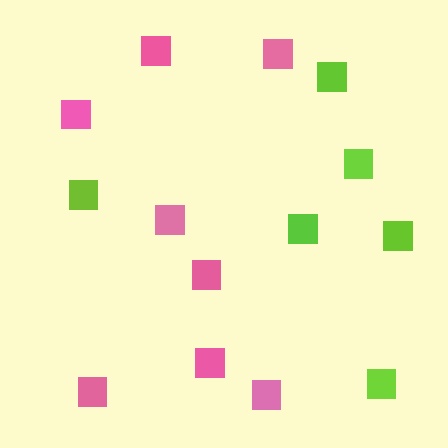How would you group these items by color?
There are 2 groups: one group of pink squares (8) and one group of lime squares (6).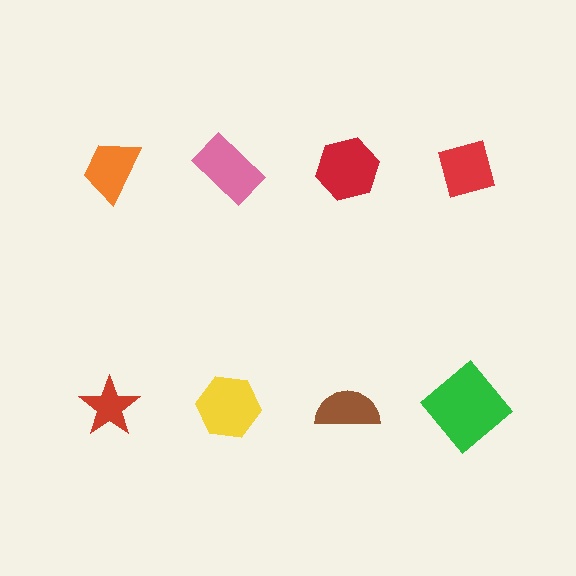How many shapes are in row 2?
4 shapes.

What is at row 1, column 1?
An orange trapezoid.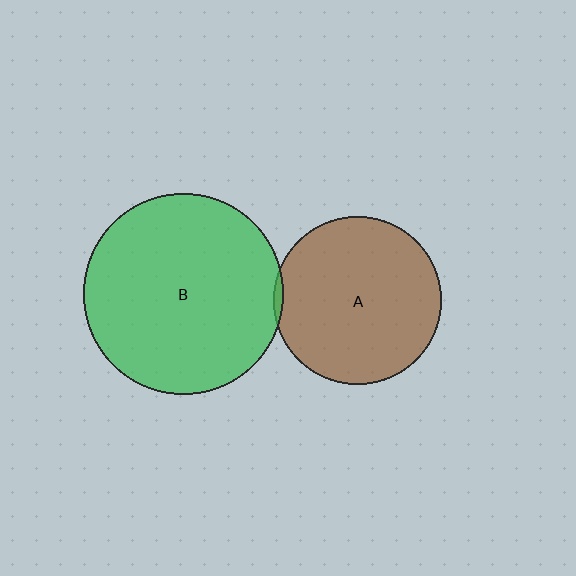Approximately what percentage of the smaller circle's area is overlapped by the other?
Approximately 5%.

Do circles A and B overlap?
Yes.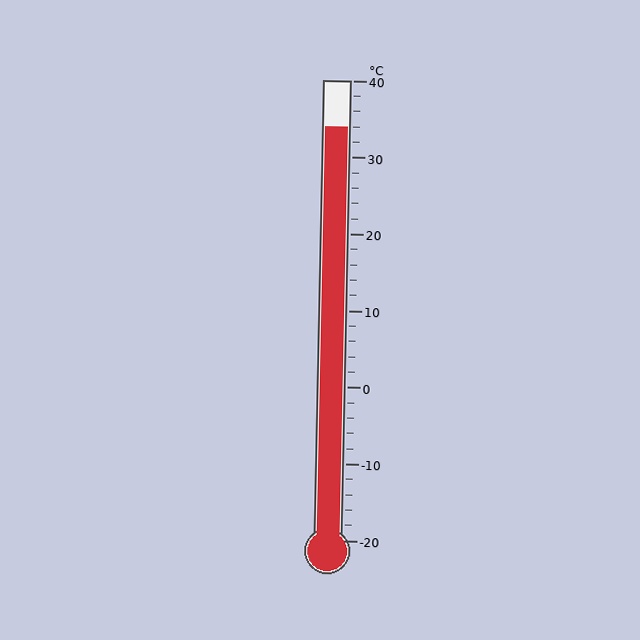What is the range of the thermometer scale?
The thermometer scale ranges from -20°C to 40°C.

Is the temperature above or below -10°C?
The temperature is above -10°C.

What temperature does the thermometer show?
The thermometer shows approximately 34°C.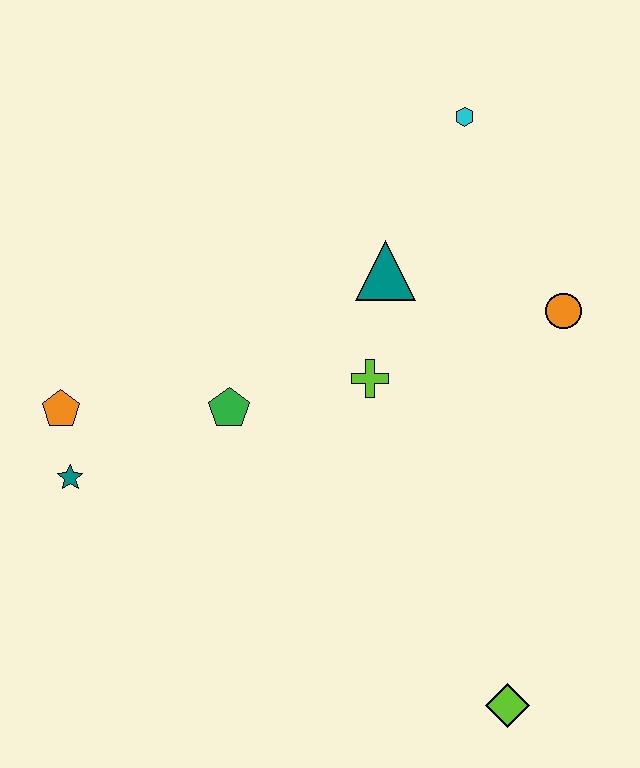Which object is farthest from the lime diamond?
The cyan hexagon is farthest from the lime diamond.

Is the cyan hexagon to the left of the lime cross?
No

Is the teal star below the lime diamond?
No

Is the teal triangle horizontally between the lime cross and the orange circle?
Yes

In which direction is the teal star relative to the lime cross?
The teal star is to the left of the lime cross.